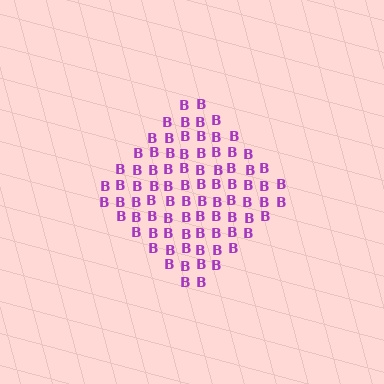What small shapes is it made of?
It is made of small letter B's.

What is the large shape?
The large shape is a diamond.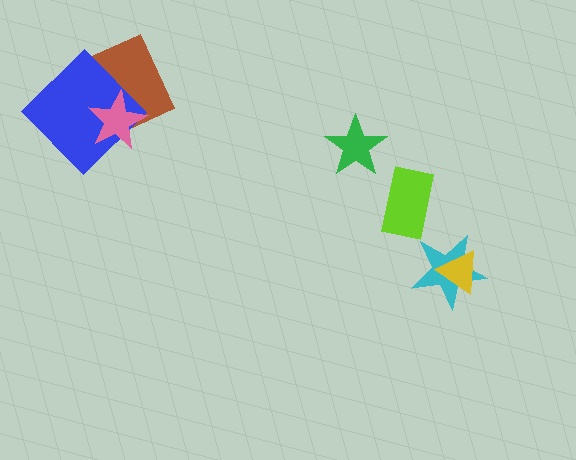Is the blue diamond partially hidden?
Yes, it is partially covered by another shape.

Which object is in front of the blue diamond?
The pink star is in front of the blue diamond.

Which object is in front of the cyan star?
The yellow triangle is in front of the cyan star.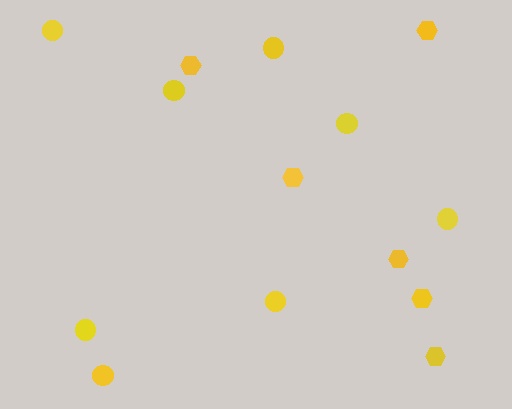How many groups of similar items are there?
There are 2 groups: one group of hexagons (6) and one group of circles (8).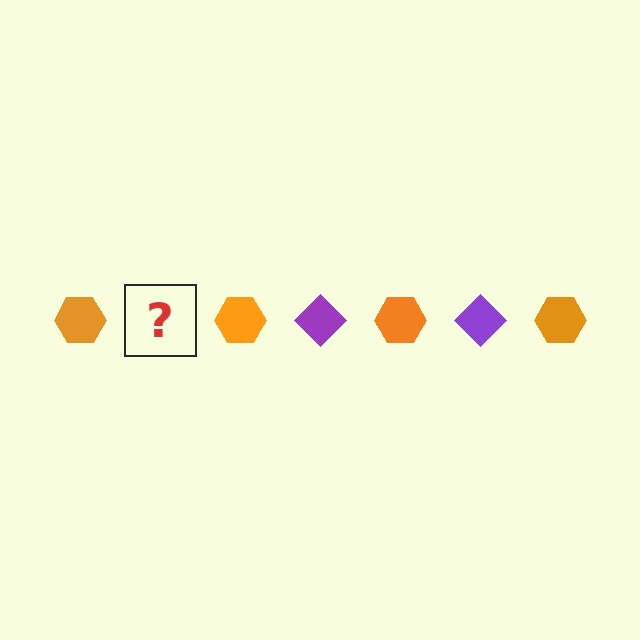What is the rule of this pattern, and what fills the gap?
The rule is that the pattern alternates between orange hexagon and purple diamond. The gap should be filled with a purple diamond.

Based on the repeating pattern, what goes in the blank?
The blank should be a purple diamond.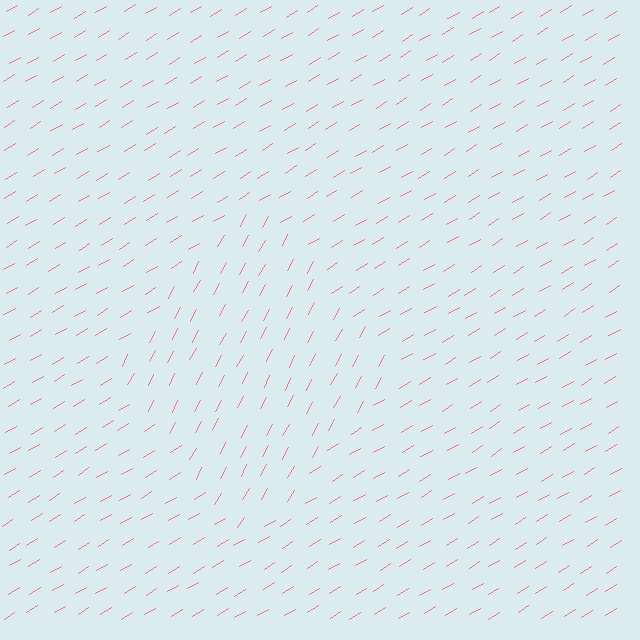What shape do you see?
I see a diamond.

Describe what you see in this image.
The image is filled with small pink line segments. A diamond region in the image has lines oriented differently from the surrounding lines, creating a visible texture boundary.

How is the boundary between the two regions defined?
The boundary is defined purely by a change in line orientation (approximately 30 degrees difference). All lines are the same color and thickness.